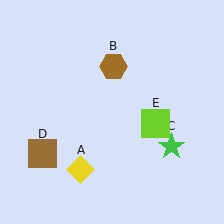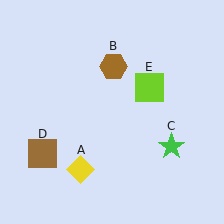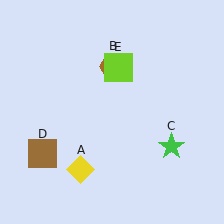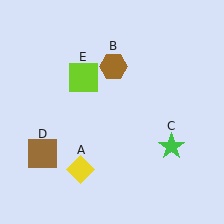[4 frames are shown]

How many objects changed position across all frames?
1 object changed position: lime square (object E).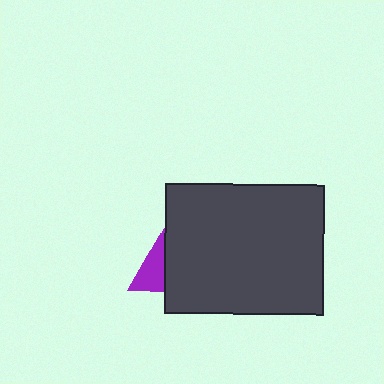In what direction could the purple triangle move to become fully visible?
The purple triangle could move left. That would shift it out from behind the dark gray rectangle entirely.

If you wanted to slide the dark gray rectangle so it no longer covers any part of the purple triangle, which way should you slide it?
Slide it right — that is the most direct way to separate the two shapes.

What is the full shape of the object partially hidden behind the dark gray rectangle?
The partially hidden object is a purple triangle.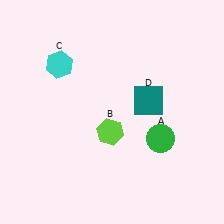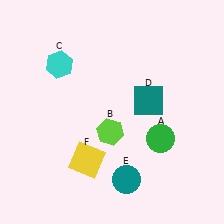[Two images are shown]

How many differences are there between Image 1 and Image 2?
There are 2 differences between the two images.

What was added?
A teal circle (E), a yellow square (F) were added in Image 2.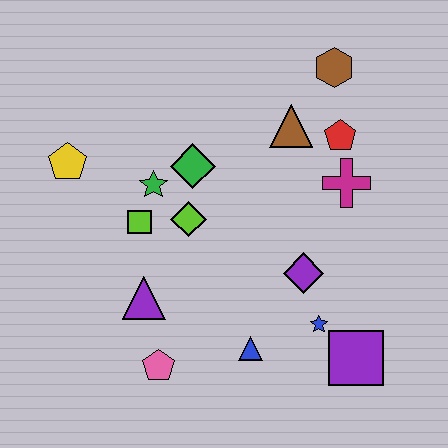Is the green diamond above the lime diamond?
Yes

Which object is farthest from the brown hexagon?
The pink pentagon is farthest from the brown hexagon.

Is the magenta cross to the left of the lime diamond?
No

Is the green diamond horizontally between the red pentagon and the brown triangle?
No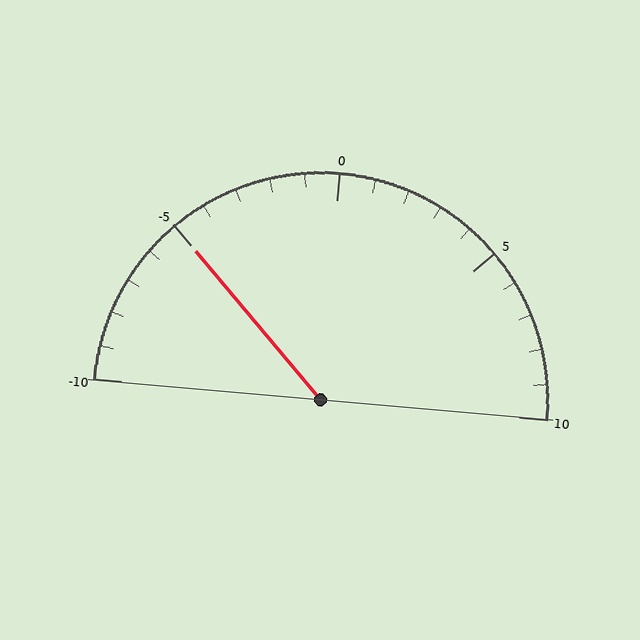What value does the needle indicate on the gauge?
The needle indicates approximately -5.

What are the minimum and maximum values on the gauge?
The gauge ranges from -10 to 10.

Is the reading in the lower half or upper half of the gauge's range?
The reading is in the lower half of the range (-10 to 10).